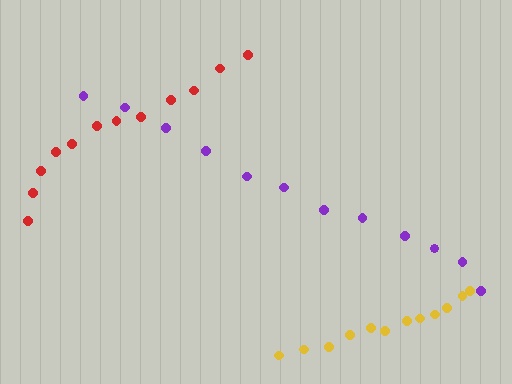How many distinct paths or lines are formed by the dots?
There are 3 distinct paths.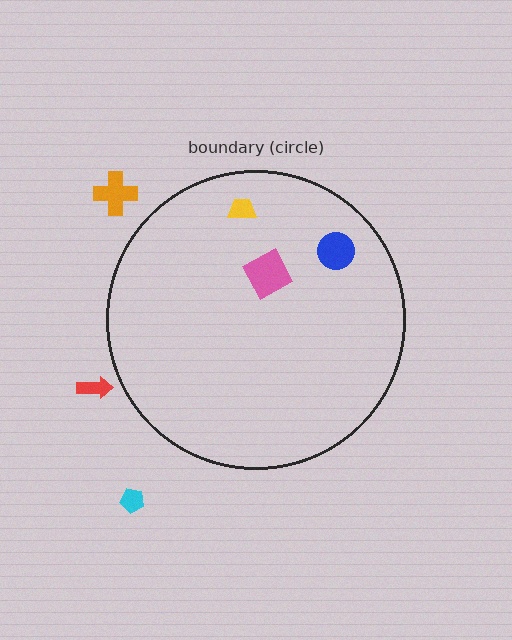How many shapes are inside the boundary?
3 inside, 3 outside.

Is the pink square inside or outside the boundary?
Inside.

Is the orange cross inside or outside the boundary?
Outside.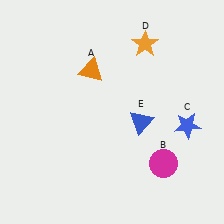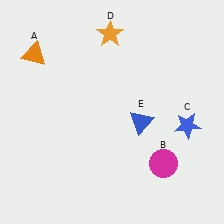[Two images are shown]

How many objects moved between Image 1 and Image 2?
2 objects moved between the two images.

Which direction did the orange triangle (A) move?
The orange triangle (A) moved left.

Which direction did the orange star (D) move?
The orange star (D) moved left.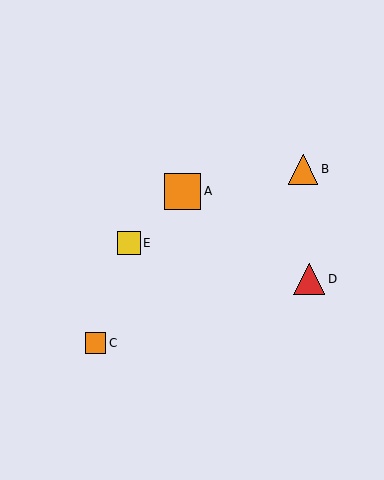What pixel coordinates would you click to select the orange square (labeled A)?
Click at (182, 191) to select the orange square A.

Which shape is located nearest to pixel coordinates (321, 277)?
The red triangle (labeled D) at (309, 279) is nearest to that location.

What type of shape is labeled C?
Shape C is an orange square.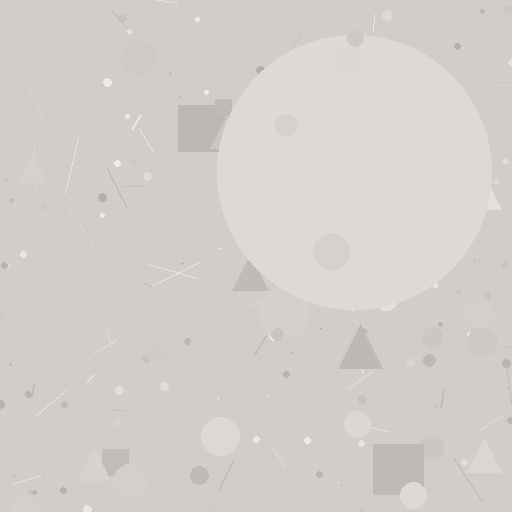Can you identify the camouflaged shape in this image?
The camouflaged shape is a circle.